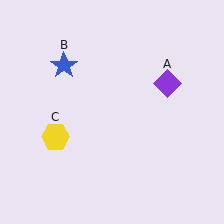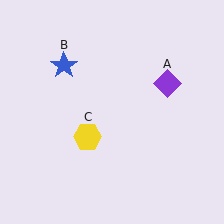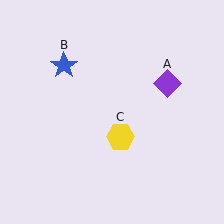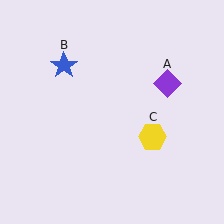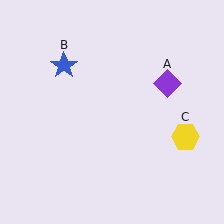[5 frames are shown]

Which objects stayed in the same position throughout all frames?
Purple diamond (object A) and blue star (object B) remained stationary.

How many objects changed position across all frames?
1 object changed position: yellow hexagon (object C).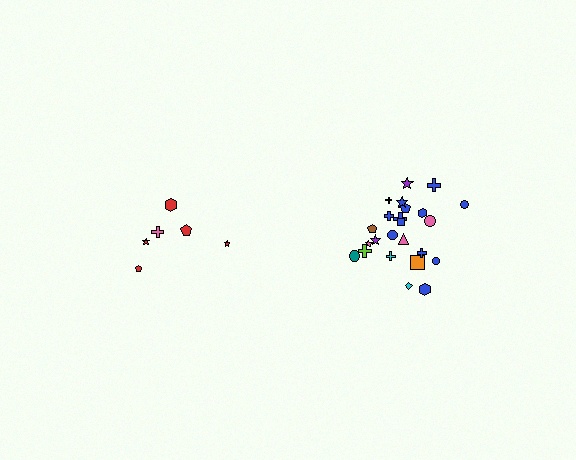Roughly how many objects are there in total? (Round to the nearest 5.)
Roughly 30 objects in total.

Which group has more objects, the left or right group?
The right group.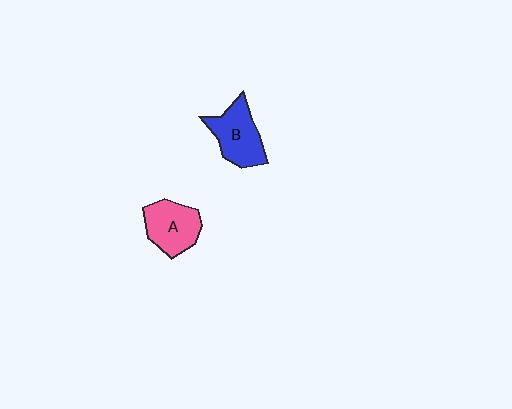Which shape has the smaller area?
Shape A (pink).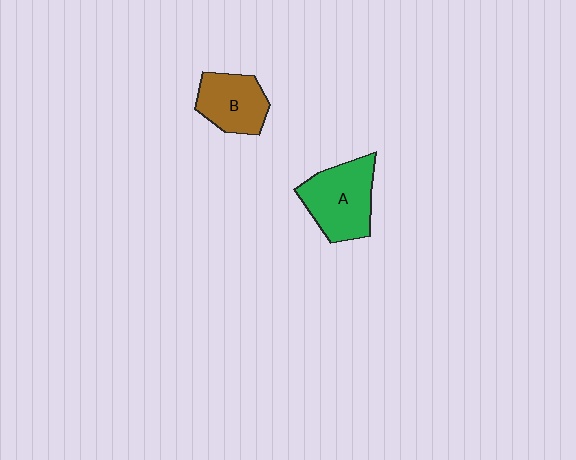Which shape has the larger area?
Shape A (green).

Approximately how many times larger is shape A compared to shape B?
Approximately 1.3 times.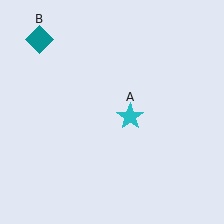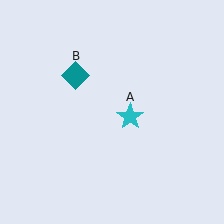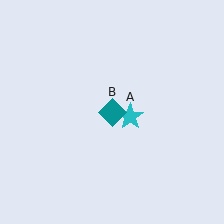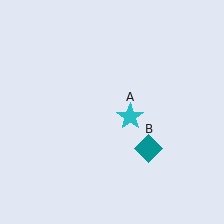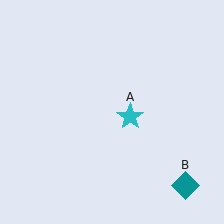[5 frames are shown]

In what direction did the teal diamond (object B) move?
The teal diamond (object B) moved down and to the right.